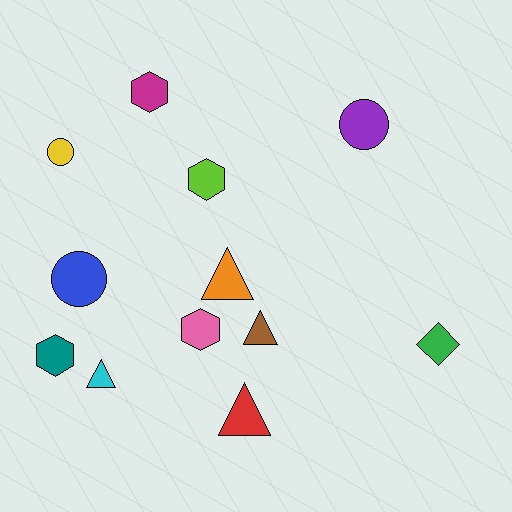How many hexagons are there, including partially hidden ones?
There are 4 hexagons.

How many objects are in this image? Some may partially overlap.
There are 12 objects.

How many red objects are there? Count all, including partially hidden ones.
There is 1 red object.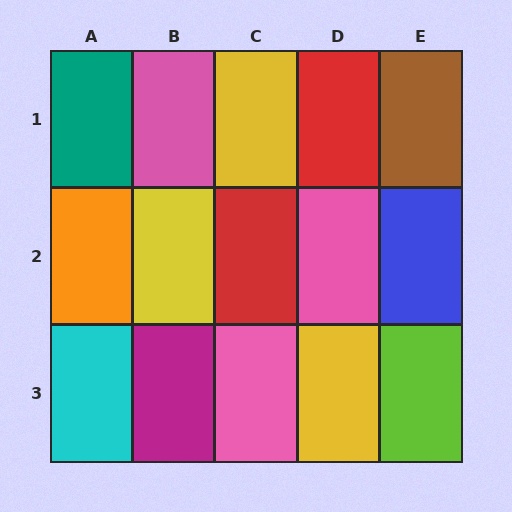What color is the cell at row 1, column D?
Red.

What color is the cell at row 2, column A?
Orange.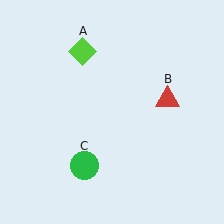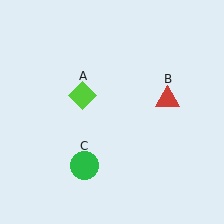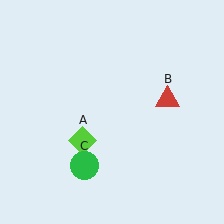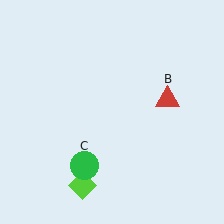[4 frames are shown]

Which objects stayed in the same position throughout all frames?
Red triangle (object B) and green circle (object C) remained stationary.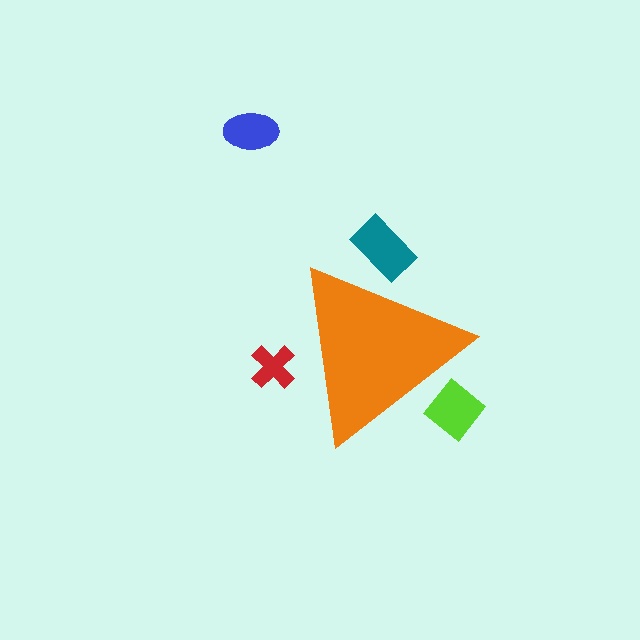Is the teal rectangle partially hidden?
Yes, the teal rectangle is partially hidden behind the orange triangle.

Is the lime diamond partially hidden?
Yes, the lime diamond is partially hidden behind the orange triangle.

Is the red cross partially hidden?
Yes, the red cross is partially hidden behind the orange triangle.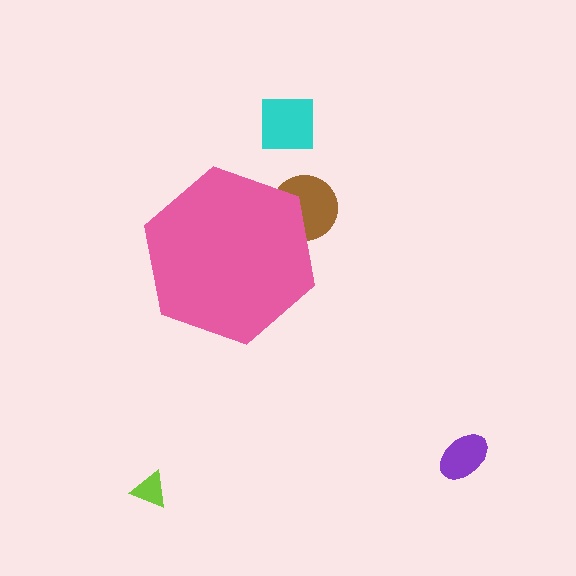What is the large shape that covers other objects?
A pink hexagon.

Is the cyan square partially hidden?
No, the cyan square is fully visible.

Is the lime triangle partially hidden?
No, the lime triangle is fully visible.